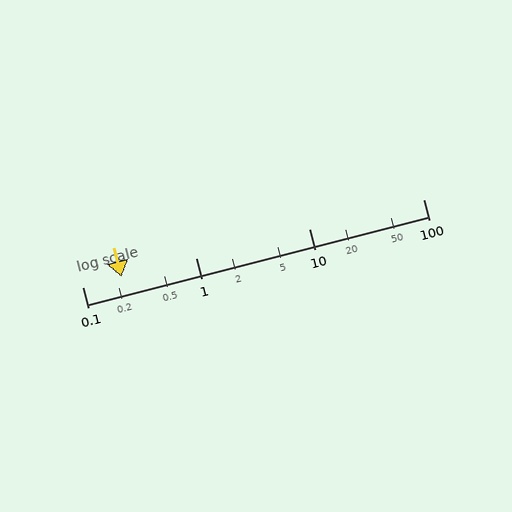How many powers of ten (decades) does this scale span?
The scale spans 3 decades, from 0.1 to 100.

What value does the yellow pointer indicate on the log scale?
The pointer indicates approximately 0.22.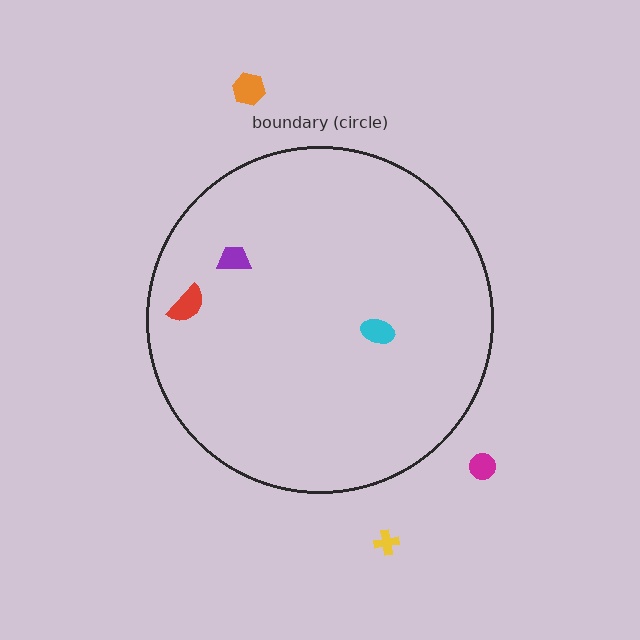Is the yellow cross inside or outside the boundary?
Outside.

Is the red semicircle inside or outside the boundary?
Inside.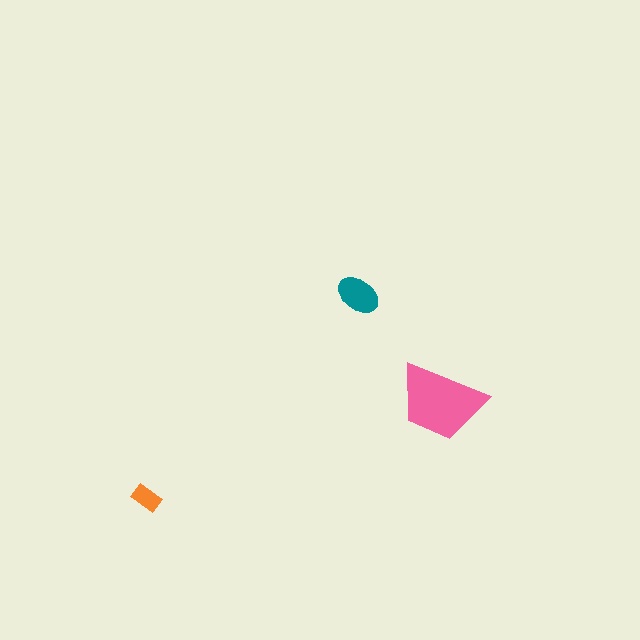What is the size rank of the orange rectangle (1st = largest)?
3rd.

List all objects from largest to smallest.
The pink trapezoid, the teal ellipse, the orange rectangle.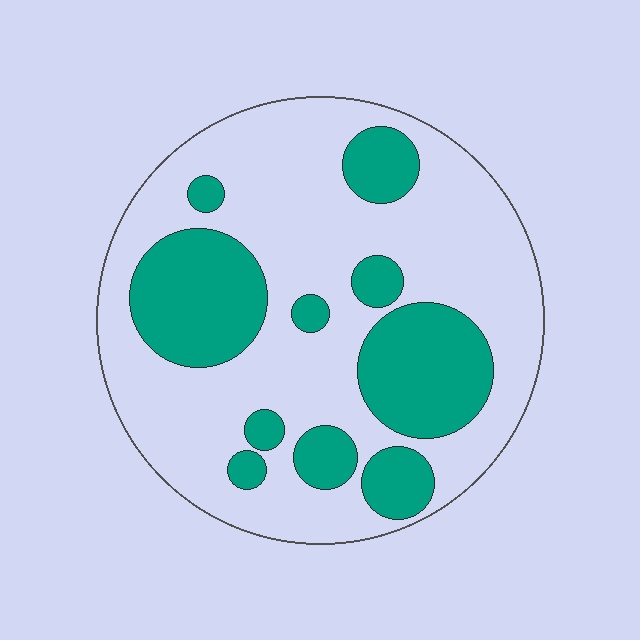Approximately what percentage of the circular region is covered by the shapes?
Approximately 30%.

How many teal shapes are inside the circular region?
10.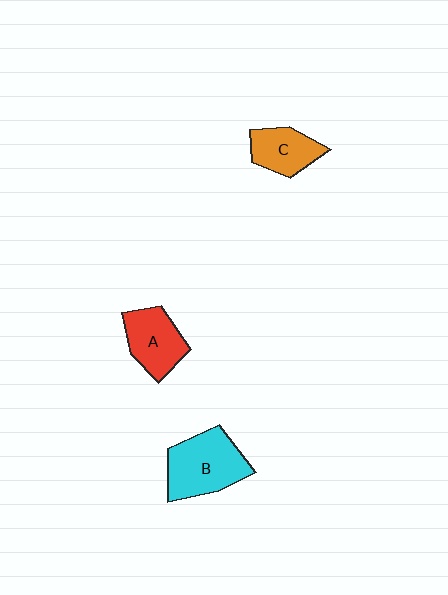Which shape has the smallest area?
Shape C (orange).